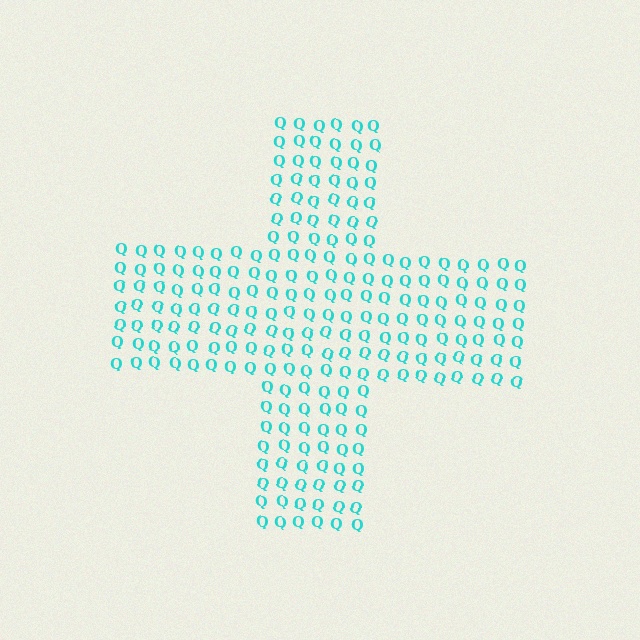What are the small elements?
The small elements are letter Q's.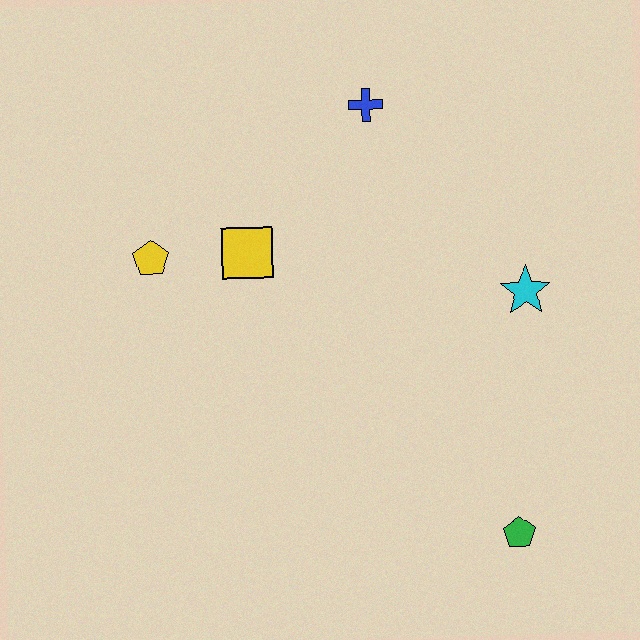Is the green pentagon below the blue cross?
Yes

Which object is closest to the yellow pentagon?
The yellow square is closest to the yellow pentagon.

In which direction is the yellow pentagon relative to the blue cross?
The yellow pentagon is to the left of the blue cross.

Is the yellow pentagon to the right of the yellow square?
No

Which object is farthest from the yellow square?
The green pentagon is farthest from the yellow square.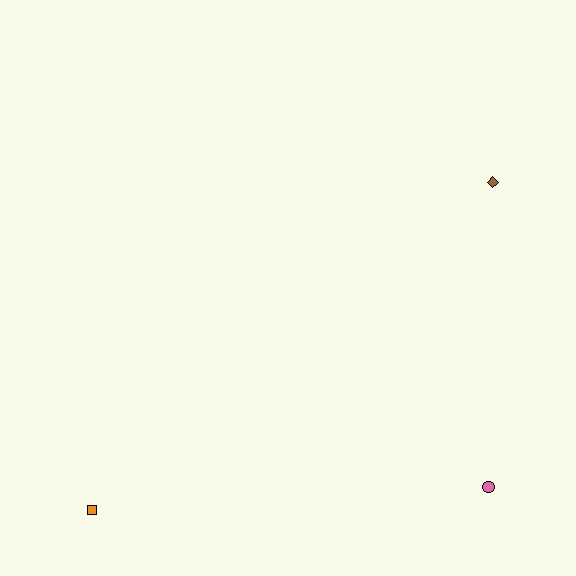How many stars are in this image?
There are no stars.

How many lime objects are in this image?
There are no lime objects.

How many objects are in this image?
There are 3 objects.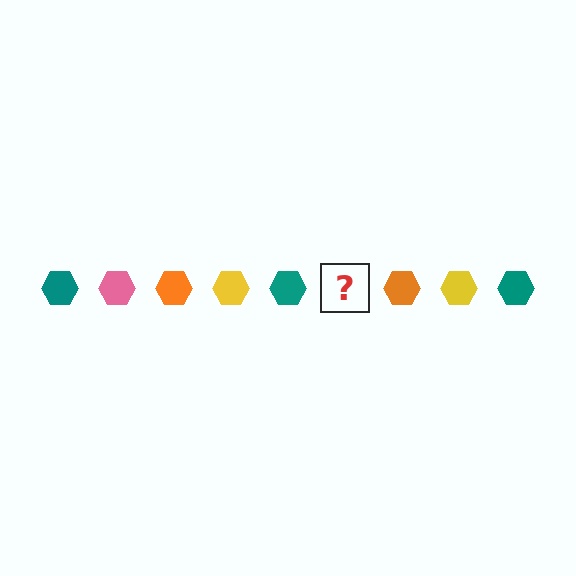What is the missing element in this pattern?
The missing element is a pink hexagon.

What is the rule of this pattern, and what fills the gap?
The rule is that the pattern cycles through teal, pink, orange, yellow hexagons. The gap should be filled with a pink hexagon.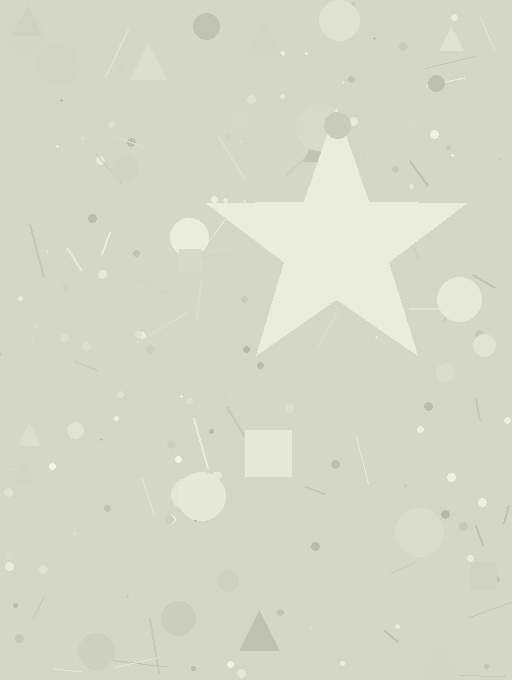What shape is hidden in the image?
A star is hidden in the image.